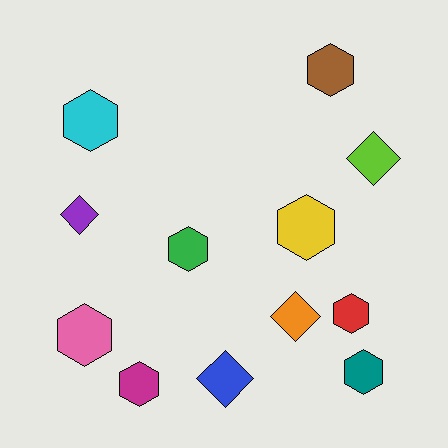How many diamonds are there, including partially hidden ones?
There are 4 diamonds.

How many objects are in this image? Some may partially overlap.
There are 12 objects.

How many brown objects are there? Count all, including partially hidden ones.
There is 1 brown object.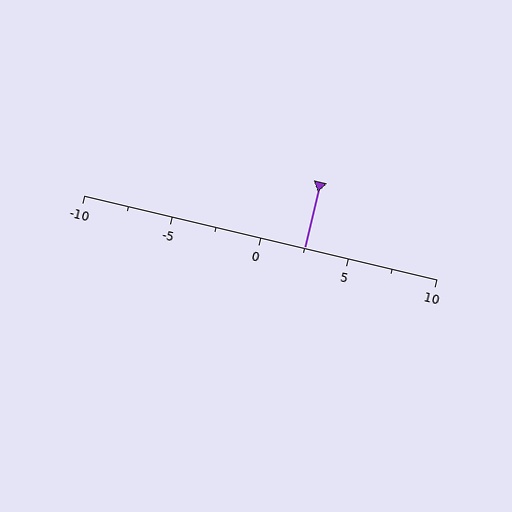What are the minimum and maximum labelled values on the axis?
The axis runs from -10 to 10.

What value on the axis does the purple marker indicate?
The marker indicates approximately 2.5.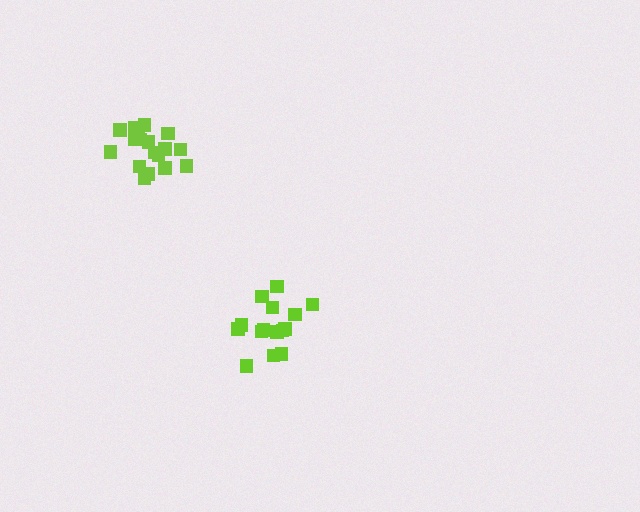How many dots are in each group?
Group 1: 15 dots, Group 2: 18 dots (33 total).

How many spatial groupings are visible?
There are 2 spatial groupings.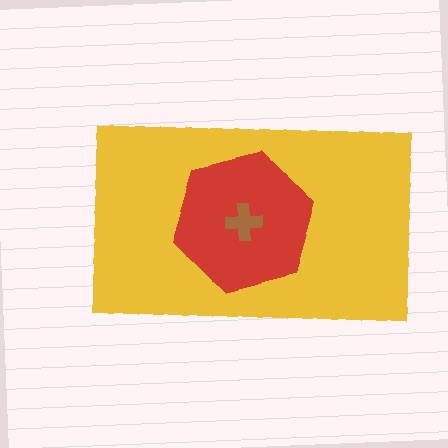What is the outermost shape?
The yellow rectangle.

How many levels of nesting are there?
3.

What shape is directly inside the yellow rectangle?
The red hexagon.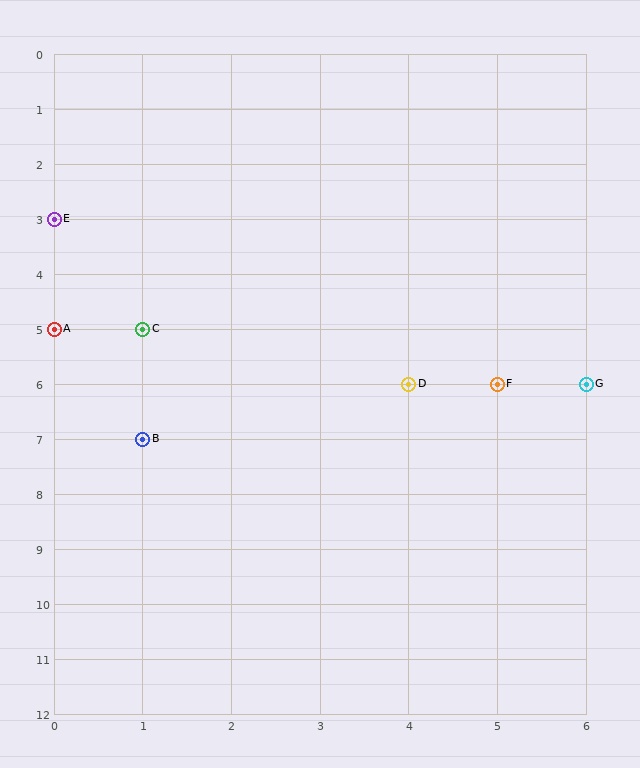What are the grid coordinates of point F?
Point F is at grid coordinates (5, 6).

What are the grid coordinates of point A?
Point A is at grid coordinates (0, 5).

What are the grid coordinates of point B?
Point B is at grid coordinates (1, 7).